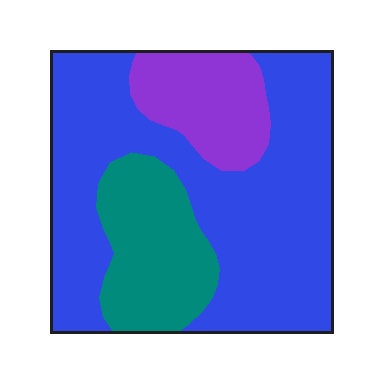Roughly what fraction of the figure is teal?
Teal takes up about one fifth (1/5) of the figure.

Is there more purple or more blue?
Blue.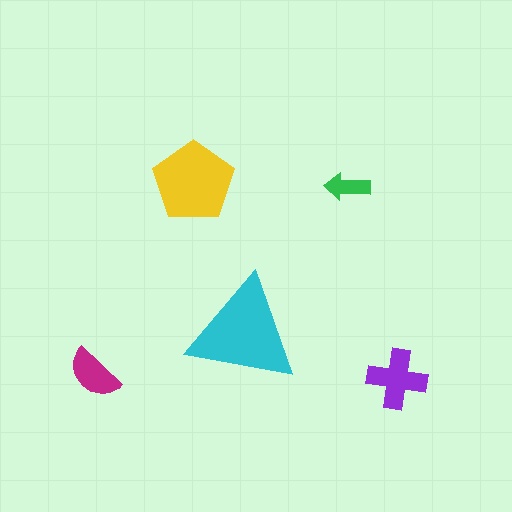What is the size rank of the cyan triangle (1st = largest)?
1st.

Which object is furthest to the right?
The purple cross is rightmost.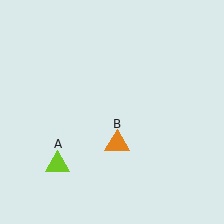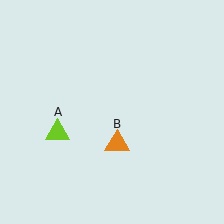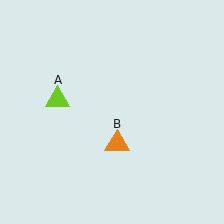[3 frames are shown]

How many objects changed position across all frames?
1 object changed position: lime triangle (object A).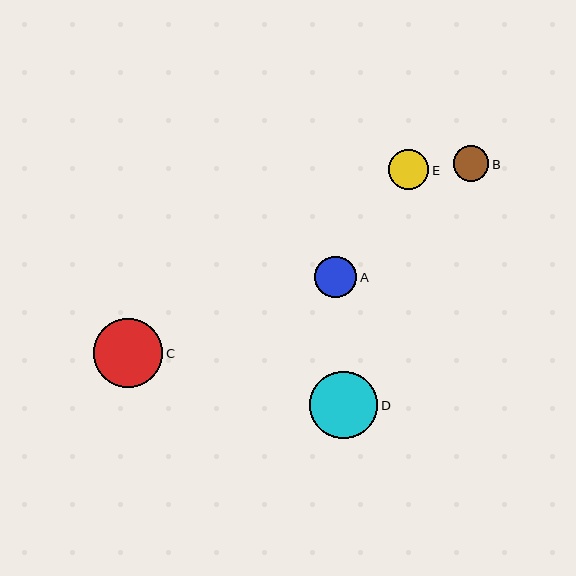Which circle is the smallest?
Circle B is the smallest with a size of approximately 36 pixels.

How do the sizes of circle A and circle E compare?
Circle A and circle E are approximately the same size.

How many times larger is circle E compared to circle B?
Circle E is approximately 1.1 times the size of circle B.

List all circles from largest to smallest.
From largest to smallest: C, D, A, E, B.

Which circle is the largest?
Circle C is the largest with a size of approximately 69 pixels.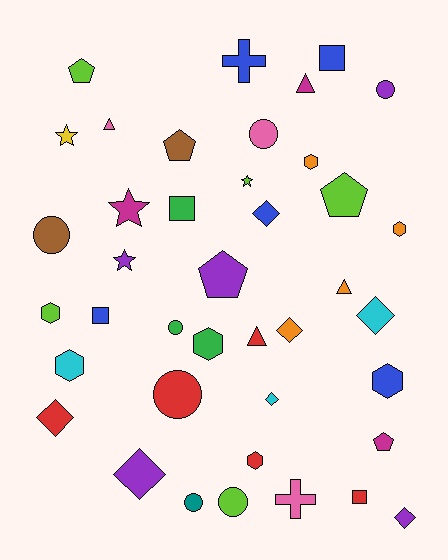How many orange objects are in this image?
There are 4 orange objects.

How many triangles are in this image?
There are 4 triangles.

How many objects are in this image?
There are 40 objects.